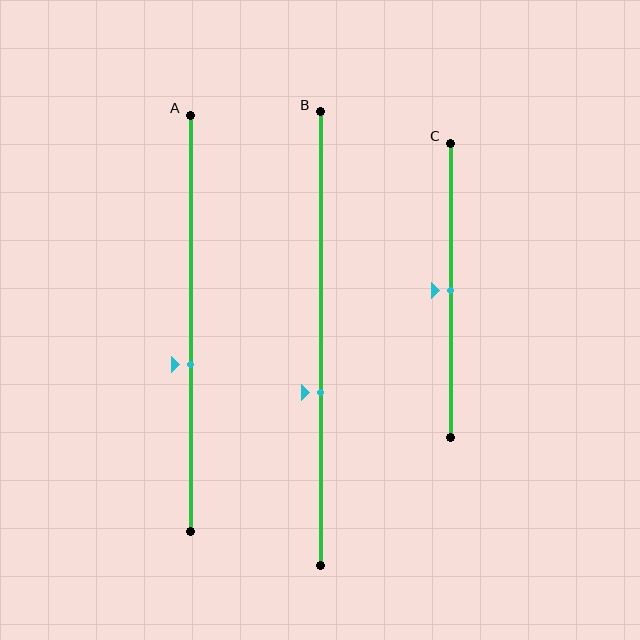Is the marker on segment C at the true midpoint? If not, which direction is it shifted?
Yes, the marker on segment C is at the true midpoint.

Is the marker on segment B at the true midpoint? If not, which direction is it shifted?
No, the marker on segment B is shifted downward by about 12% of the segment length.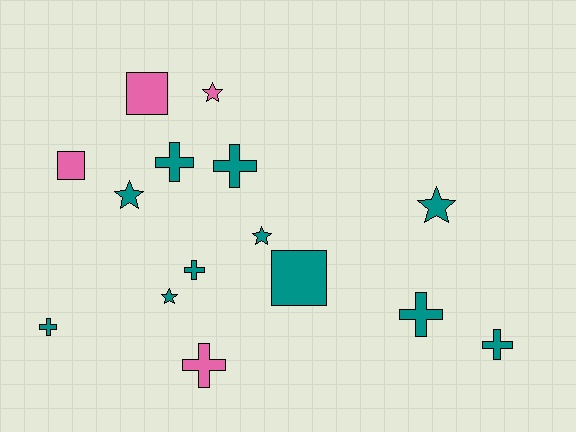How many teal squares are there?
There is 1 teal square.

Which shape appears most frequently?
Cross, with 7 objects.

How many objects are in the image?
There are 15 objects.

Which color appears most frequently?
Teal, with 11 objects.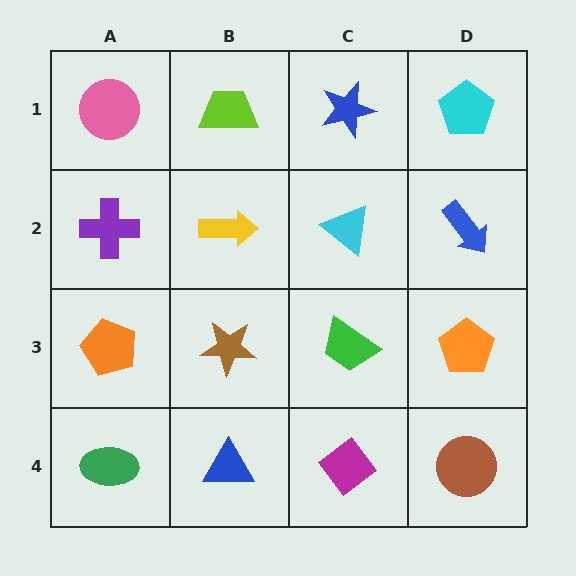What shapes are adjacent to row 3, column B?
A yellow arrow (row 2, column B), a blue triangle (row 4, column B), an orange pentagon (row 3, column A), a green trapezoid (row 3, column C).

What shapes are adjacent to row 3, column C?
A cyan triangle (row 2, column C), a magenta diamond (row 4, column C), a brown star (row 3, column B), an orange pentagon (row 3, column D).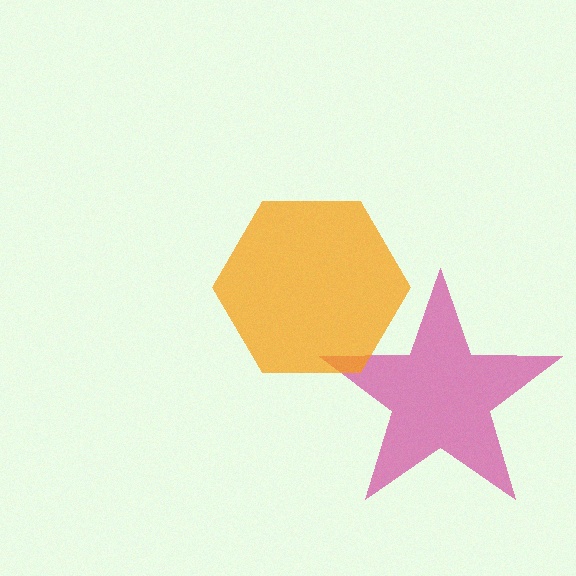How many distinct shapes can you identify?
There are 2 distinct shapes: a magenta star, an orange hexagon.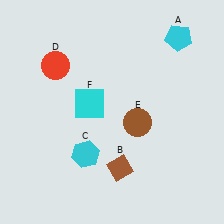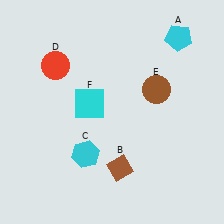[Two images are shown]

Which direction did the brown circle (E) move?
The brown circle (E) moved up.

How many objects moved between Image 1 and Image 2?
1 object moved between the two images.